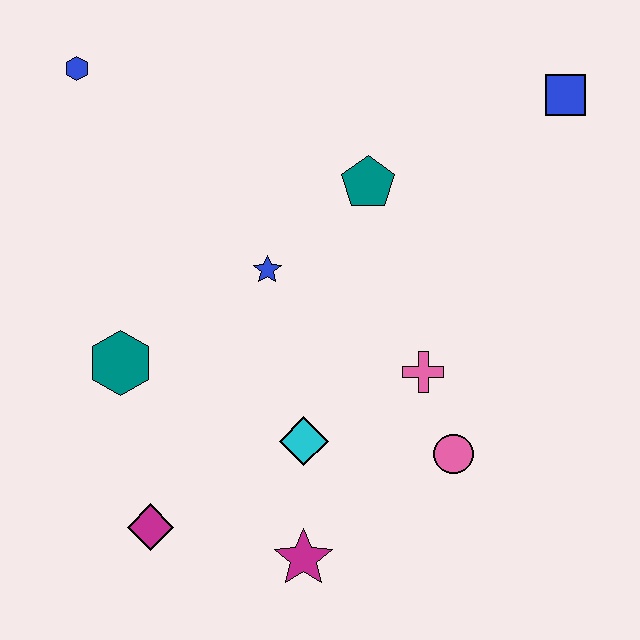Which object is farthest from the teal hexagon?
The blue square is farthest from the teal hexagon.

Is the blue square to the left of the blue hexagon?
No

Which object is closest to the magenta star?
The cyan diamond is closest to the magenta star.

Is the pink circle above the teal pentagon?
No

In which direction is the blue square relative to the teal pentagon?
The blue square is to the right of the teal pentagon.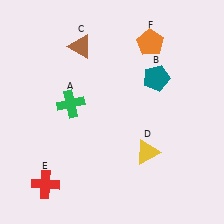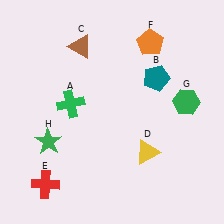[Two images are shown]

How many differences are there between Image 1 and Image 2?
There are 2 differences between the two images.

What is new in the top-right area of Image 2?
A green hexagon (G) was added in the top-right area of Image 2.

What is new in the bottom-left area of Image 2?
A green star (H) was added in the bottom-left area of Image 2.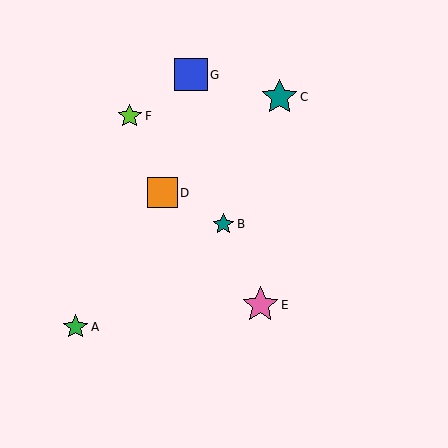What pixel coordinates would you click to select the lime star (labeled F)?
Click at (130, 116) to select the lime star F.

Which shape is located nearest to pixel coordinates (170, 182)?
The orange square (labeled D) at (162, 193) is nearest to that location.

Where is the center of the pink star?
The center of the pink star is at (260, 305).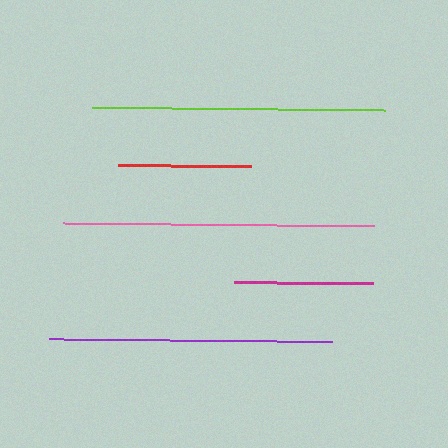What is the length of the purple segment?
The purple segment is approximately 284 pixels long.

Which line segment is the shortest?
The red line is the shortest at approximately 133 pixels.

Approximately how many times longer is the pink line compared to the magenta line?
The pink line is approximately 2.2 times the length of the magenta line.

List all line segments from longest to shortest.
From longest to shortest: pink, lime, purple, magenta, red.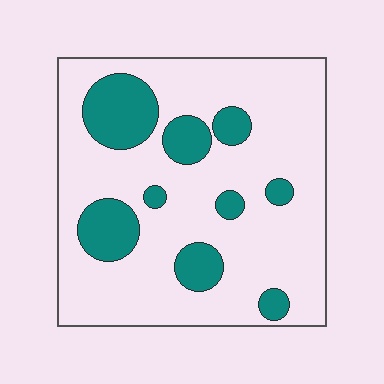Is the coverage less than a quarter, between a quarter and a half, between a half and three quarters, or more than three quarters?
Less than a quarter.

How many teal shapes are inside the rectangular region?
9.